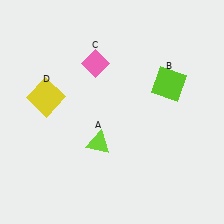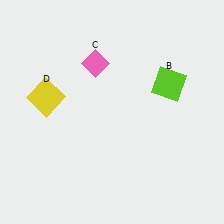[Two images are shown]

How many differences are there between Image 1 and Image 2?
There is 1 difference between the two images.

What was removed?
The lime triangle (A) was removed in Image 2.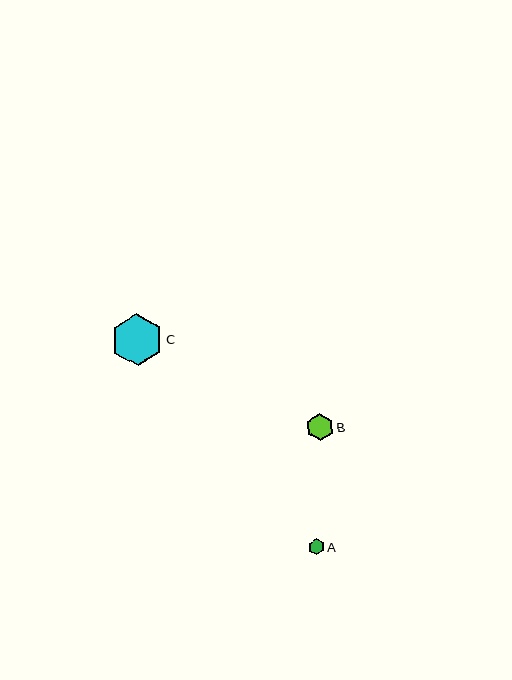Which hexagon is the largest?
Hexagon C is the largest with a size of approximately 52 pixels.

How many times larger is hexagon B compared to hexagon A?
Hexagon B is approximately 1.7 times the size of hexagon A.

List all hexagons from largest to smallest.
From largest to smallest: C, B, A.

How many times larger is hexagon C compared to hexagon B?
Hexagon C is approximately 1.9 times the size of hexagon B.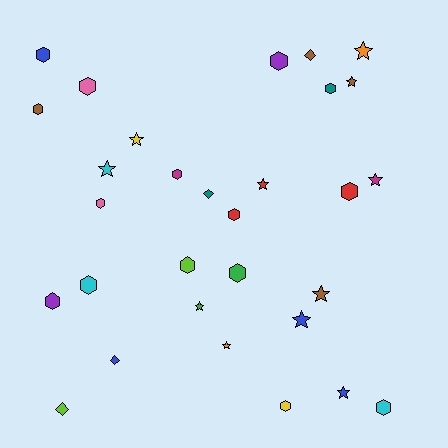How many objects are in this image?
There are 30 objects.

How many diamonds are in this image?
There are 4 diamonds.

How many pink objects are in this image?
There are 2 pink objects.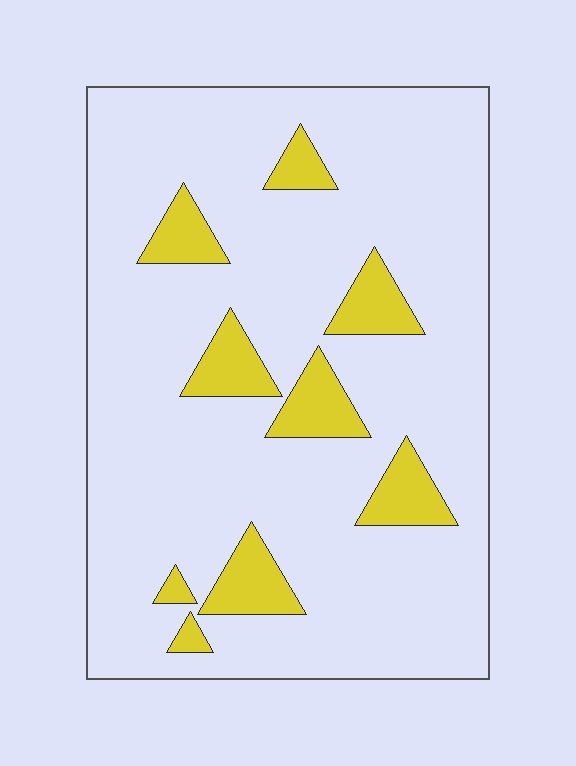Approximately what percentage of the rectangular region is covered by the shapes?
Approximately 15%.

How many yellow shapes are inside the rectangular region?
9.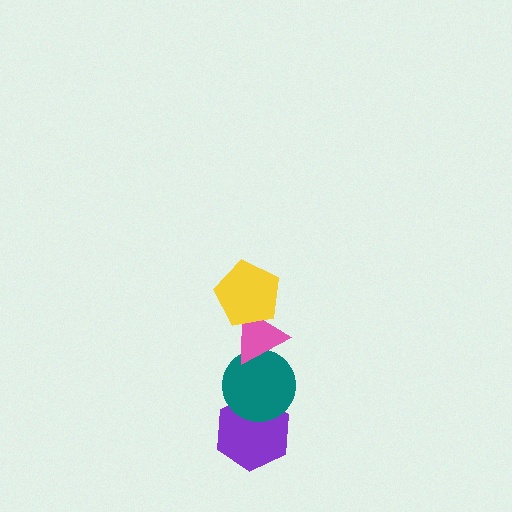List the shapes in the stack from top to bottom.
From top to bottom: the yellow pentagon, the pink triangle, the teal circle, the purple hexagon.